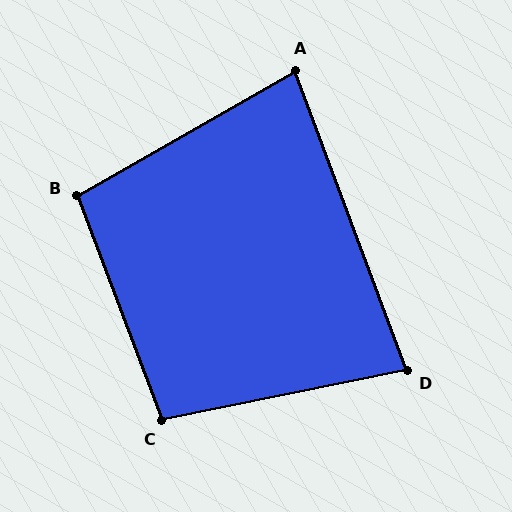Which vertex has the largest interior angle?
C, at approximately 99 degrees.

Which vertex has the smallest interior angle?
A, at approximately 81 degrees.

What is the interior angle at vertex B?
Approximately 99 degrees (obtuse).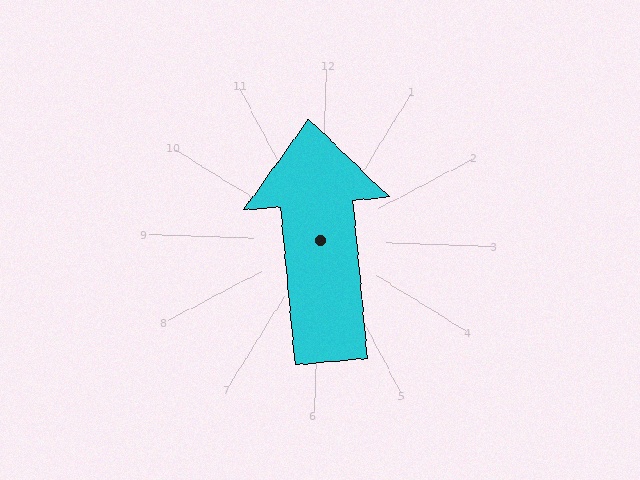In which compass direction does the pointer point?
North.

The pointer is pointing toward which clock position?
Roughly 12 o'clock.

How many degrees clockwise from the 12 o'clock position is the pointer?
Approximately 353 degrees.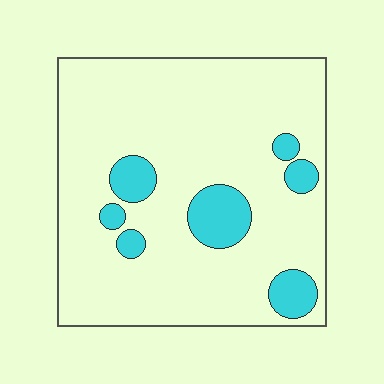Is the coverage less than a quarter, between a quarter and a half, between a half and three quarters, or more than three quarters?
Less than a quarter.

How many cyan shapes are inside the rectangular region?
7.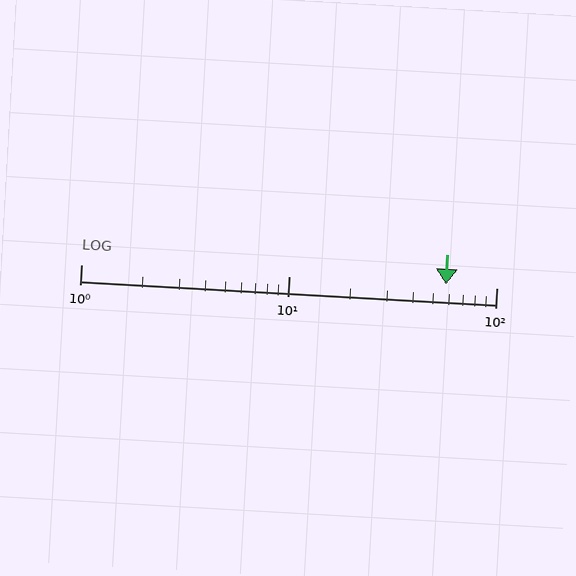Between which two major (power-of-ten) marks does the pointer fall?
The pointer is between 10 and 100.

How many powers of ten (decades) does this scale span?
The scale spans 2 decades, from 1 to 100.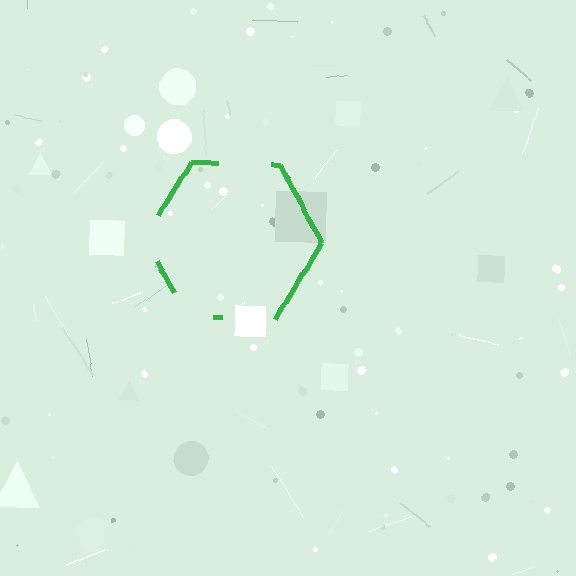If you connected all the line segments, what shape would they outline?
They would outline a hexagon.